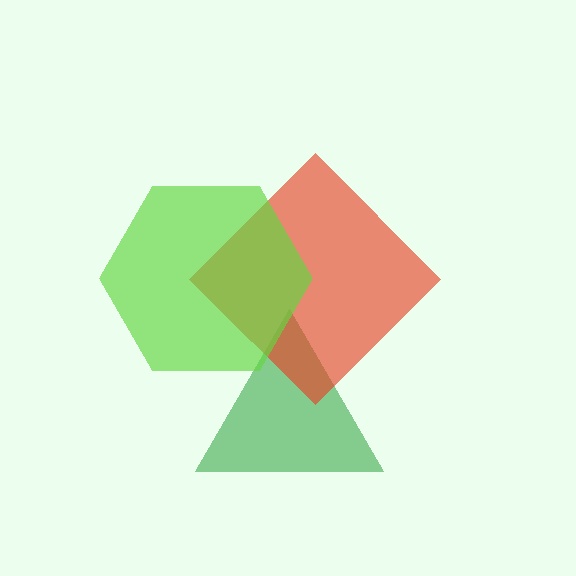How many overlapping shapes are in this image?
There are 3 overlapping shapes in the image.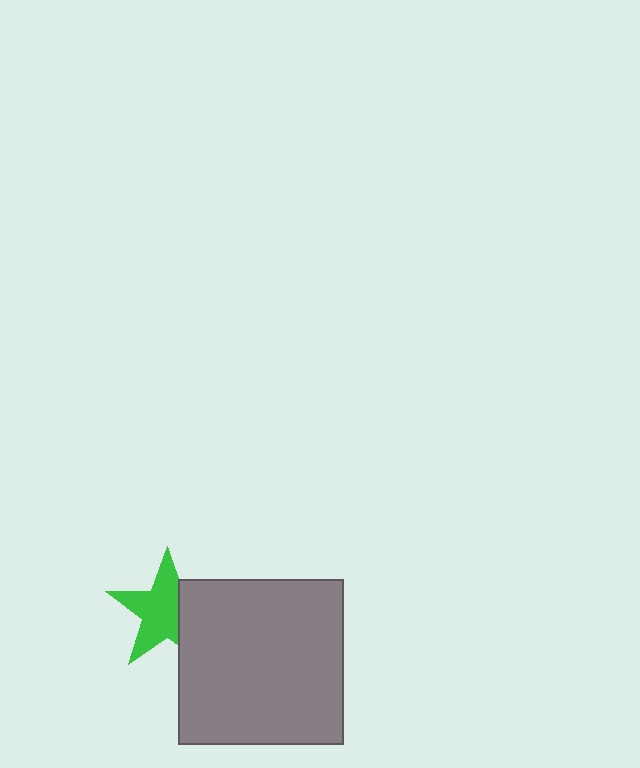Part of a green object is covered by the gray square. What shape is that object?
It is a star.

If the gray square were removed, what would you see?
You would see the complete green star.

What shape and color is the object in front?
The object in front is a gray square.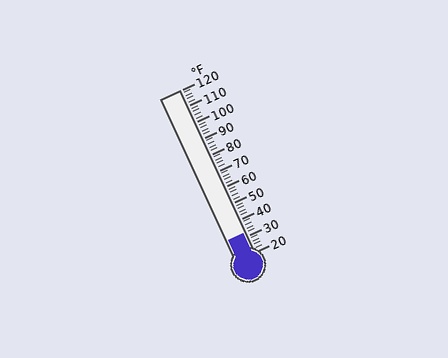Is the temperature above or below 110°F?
The temperature is below 110°F.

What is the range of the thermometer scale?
The thermometer scale ranges from 20°F to 120°F.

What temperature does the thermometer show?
The thermometer shows approximately 32°F.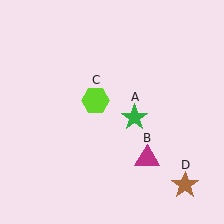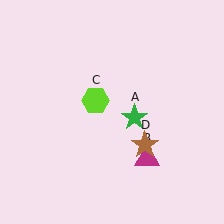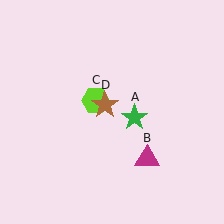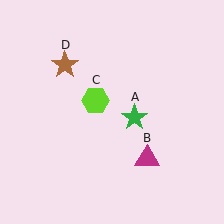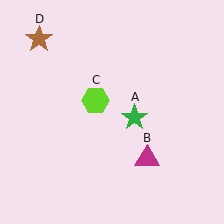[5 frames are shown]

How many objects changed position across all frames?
1 object changed position: brown star (object D).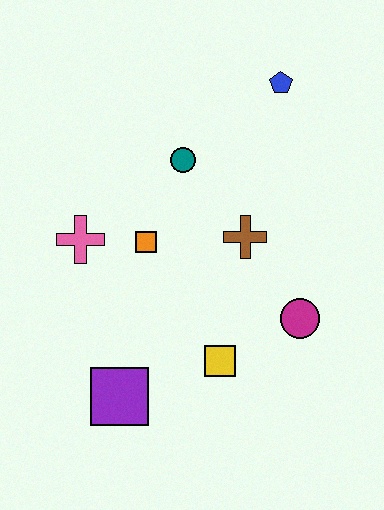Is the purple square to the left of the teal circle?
Yes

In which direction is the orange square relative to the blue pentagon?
The orange square is below the blue pentagon.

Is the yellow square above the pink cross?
No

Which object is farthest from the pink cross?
The blue pentagon is farthest from the pink cross.